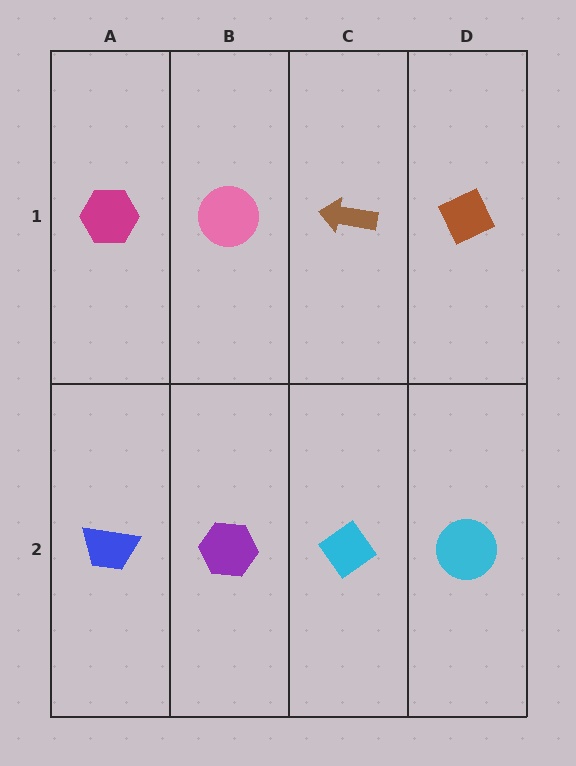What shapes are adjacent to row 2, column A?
A magenta hexagon (row 1, column A), a purple hexagon (row 2, column B).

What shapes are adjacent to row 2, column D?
A brown diamond (row 1, column D), a cyan diamond (row 2, column C).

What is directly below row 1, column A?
A blue trapezoid.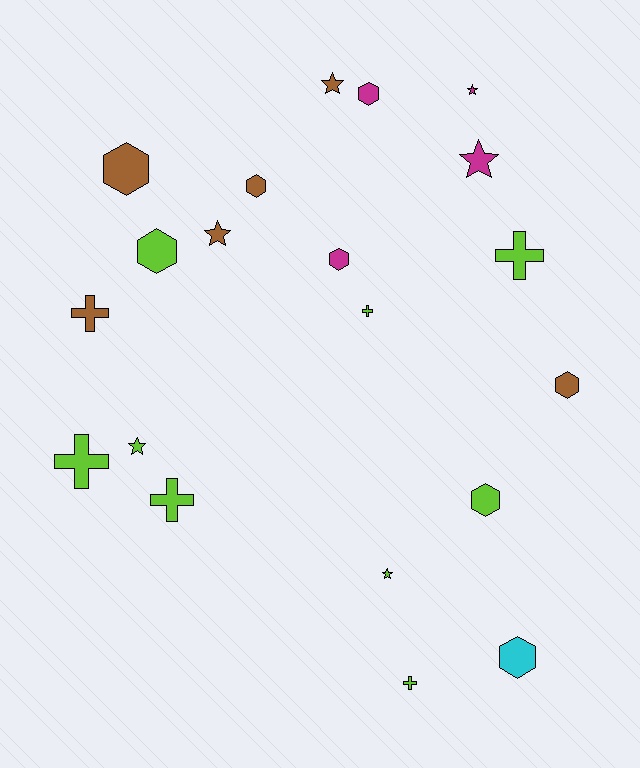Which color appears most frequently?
Lime, with 9 objects.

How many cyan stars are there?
There are no cyan stars.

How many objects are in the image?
There are 20 objects.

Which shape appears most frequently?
Hexagon, with 8 objects.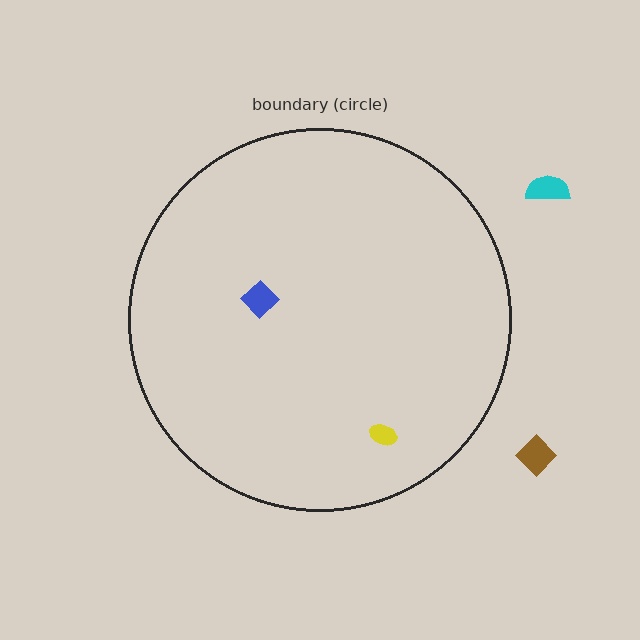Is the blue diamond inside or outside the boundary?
Inside.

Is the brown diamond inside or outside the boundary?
Outside.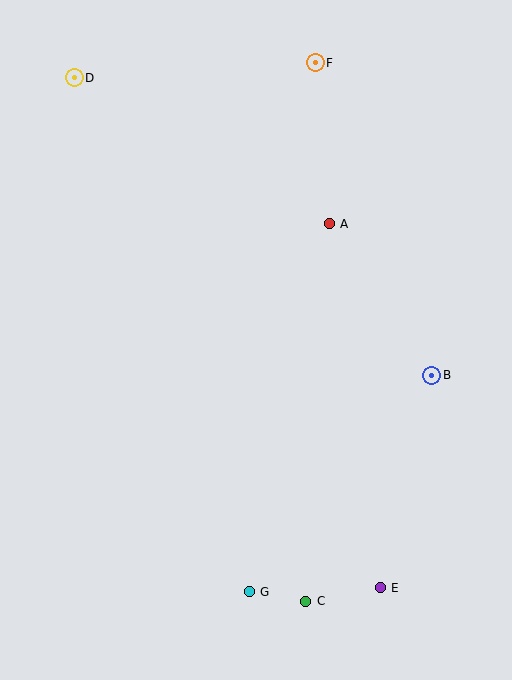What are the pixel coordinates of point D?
Point D is at (74, 78).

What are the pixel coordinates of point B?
Point B is at (432, 375).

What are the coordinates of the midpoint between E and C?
The midpoint between E and C is at (343, 595).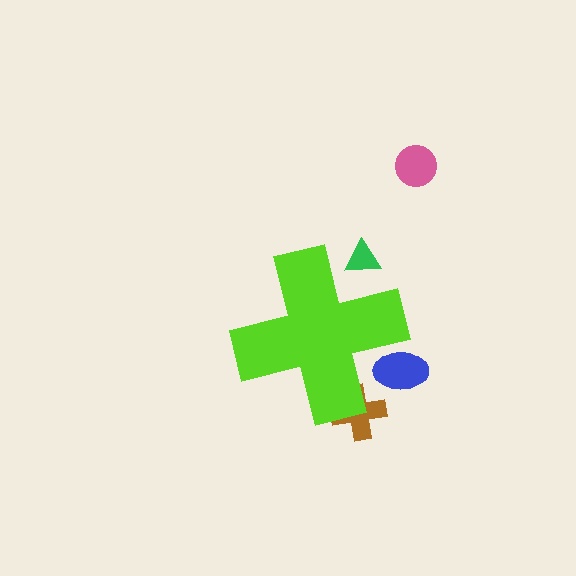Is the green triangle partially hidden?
Yes, the green triangle is partially hidden behind the lime cross.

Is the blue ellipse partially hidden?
Yes, the blue ellipse is partially hidden behind the lime cross.